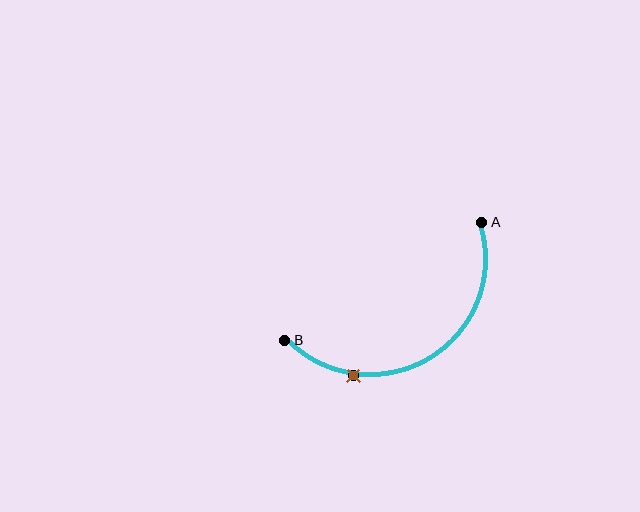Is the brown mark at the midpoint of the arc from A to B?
No. The brown mark lies on the arc but is closer to endpoint B. The arc midpoint would be at the point on the curve equidistant along the arc from both A and B.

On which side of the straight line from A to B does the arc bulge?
The arc bulges below the straight line connecting A and B.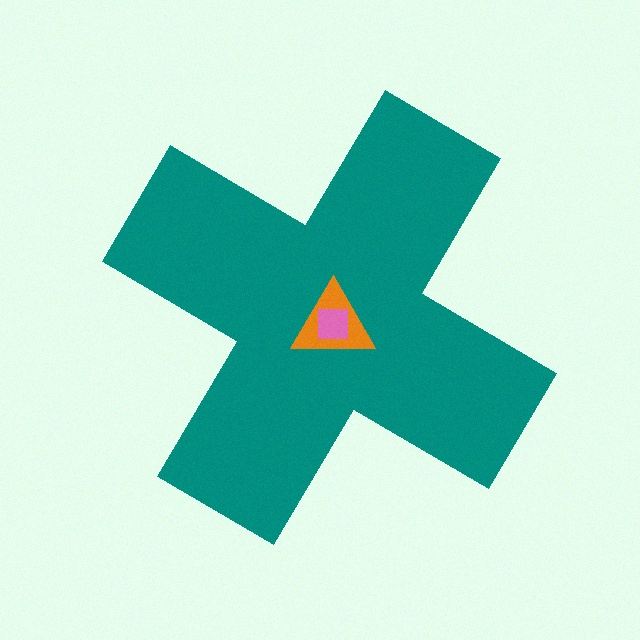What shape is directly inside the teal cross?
The orange triangle.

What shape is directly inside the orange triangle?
The pink square.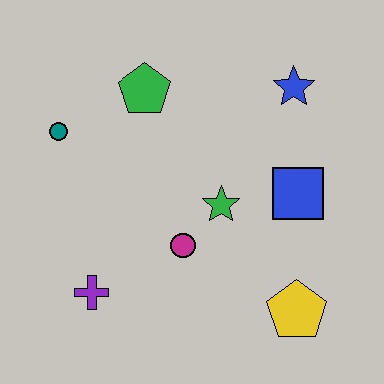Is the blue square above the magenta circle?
Yes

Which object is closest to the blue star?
The blue square is closest to the blue star.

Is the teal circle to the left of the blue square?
Yes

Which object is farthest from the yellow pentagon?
The teal circle is farthest from the yellow pentagon.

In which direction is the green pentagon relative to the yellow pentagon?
The green pentagon is above the yellow pentagon.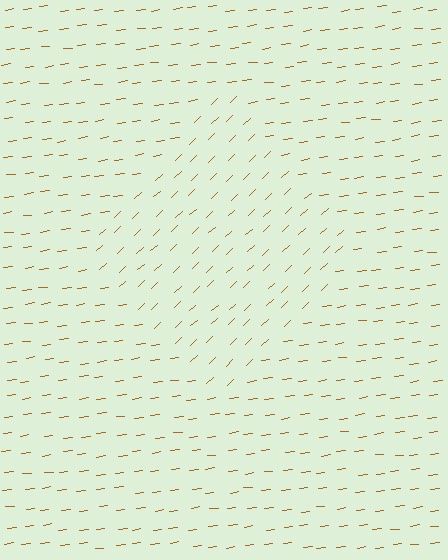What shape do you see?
I see a diamond.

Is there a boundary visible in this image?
Yes, there is a texture boundary formed by a change in line orientation.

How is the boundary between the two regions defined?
The boundary is defined purely by a change in line orientation (approximately 36 degrees difference). All lines are the same color and thickness.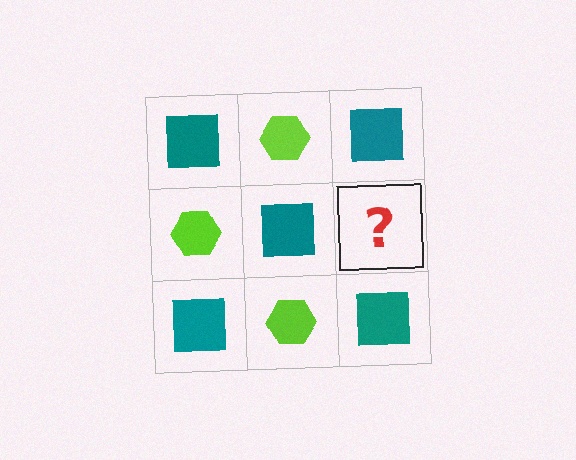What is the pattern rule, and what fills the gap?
The rule is that it alternates teal square and lime hexagon in a checkerboard pattern. The gap should be filled with a lime hexagon.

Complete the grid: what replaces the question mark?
The question mark should be replaced with a lime hexagon.